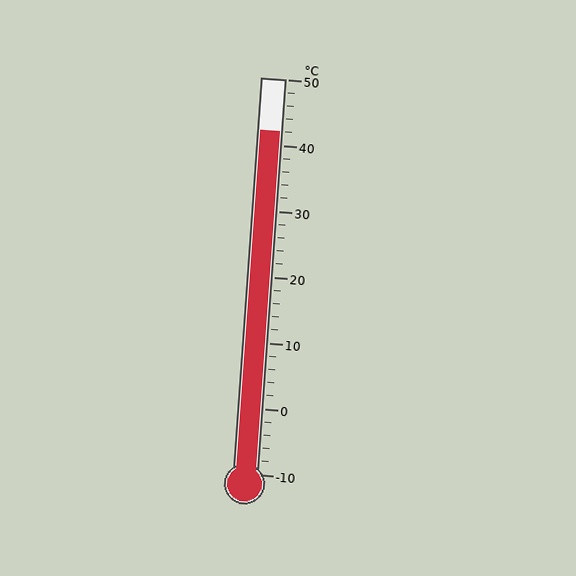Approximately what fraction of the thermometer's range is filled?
The thermometer is filled to approximately 85% of its range.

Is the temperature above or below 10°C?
The temperature is above 10°C.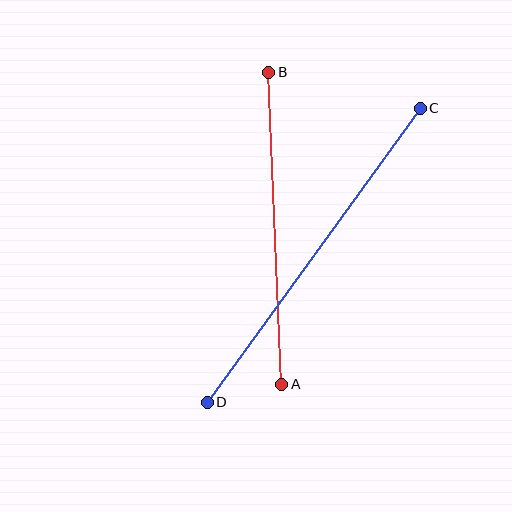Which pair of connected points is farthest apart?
Points C and D are farthest apart.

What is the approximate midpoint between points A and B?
The midpoint is at approximately (275, 228) pixels.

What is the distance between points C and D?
The distance is approximately 363 pixels.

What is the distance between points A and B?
The distance is approximately 312 pixels.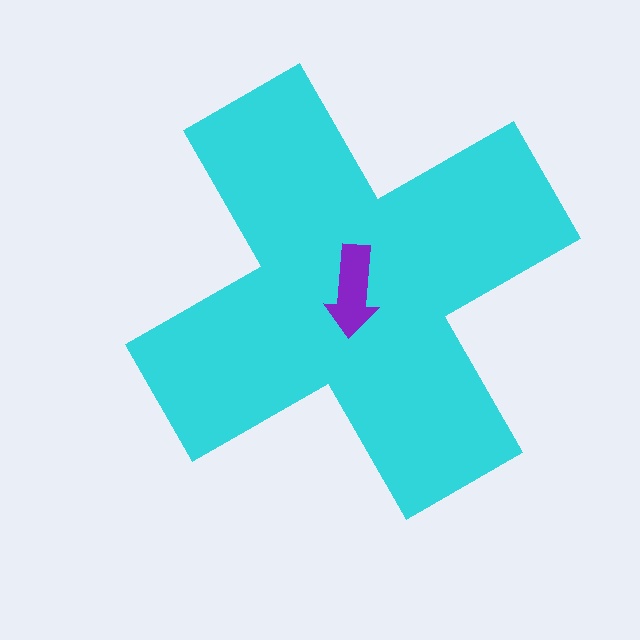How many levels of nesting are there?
2.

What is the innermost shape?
The purple arrow.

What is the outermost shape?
The cyan cross.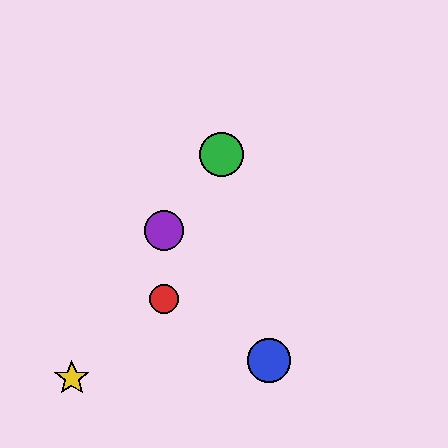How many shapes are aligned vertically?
2 shapes (the red circle, the purple circle) are aligned vertically.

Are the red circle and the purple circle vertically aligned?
Yes, both are at x≈164.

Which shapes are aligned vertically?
The red circle, the purple circle are aligned vertically.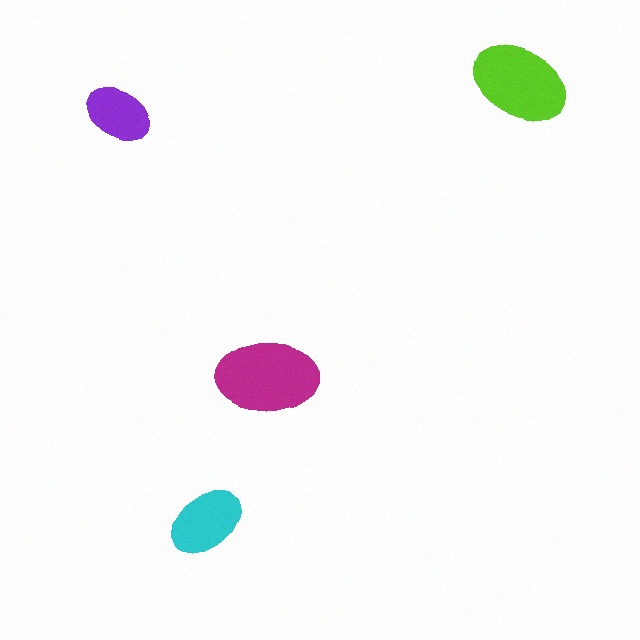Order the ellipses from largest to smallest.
the magenta one, the lime one, the cyan one, the purple one.